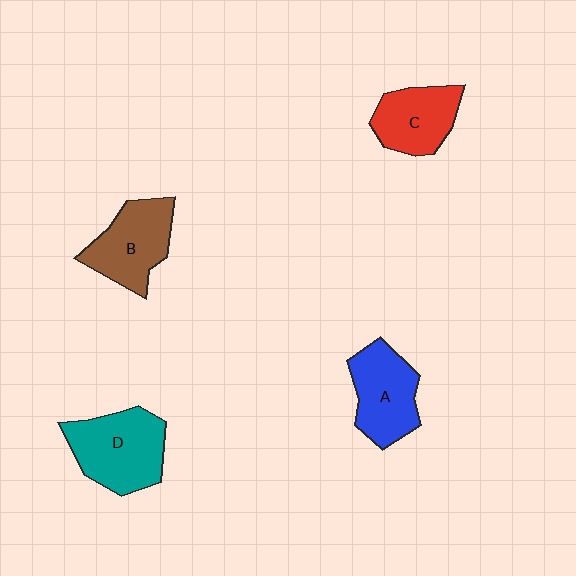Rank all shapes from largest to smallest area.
From largest to smallest: D (teal), B (brown), A (blue), C (red).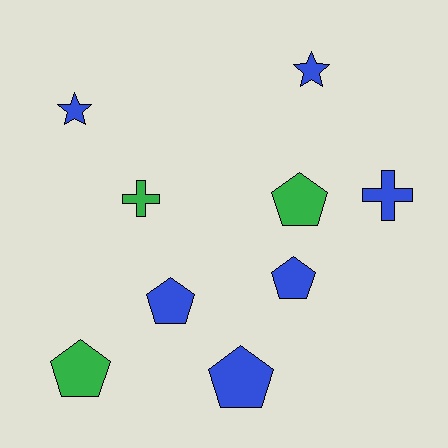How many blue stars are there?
There are 2 blue stars.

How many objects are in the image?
There are 9 objects.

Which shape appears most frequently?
Pentagon, with 5 objects.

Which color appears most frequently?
Blue, with 6 objects.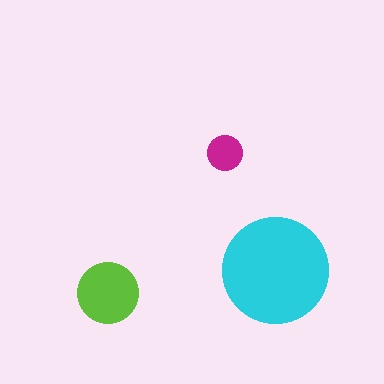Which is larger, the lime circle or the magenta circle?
The lime one.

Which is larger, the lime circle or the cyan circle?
The cyan one.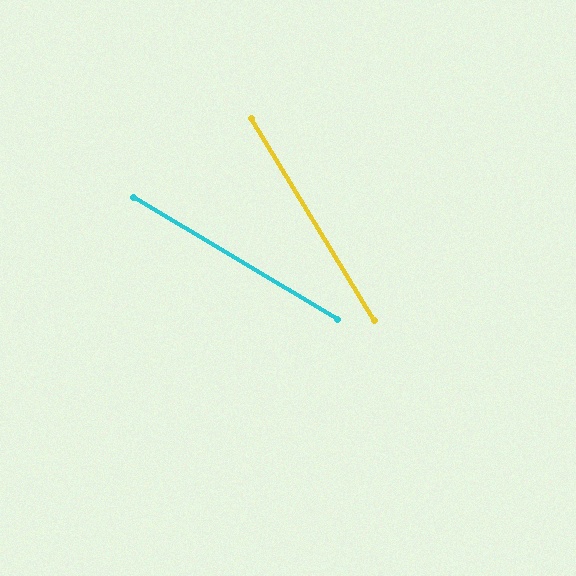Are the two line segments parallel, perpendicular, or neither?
Neither parallel nor perpendicular — they differ by about 28°.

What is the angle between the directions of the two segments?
Approximately 28 degrees.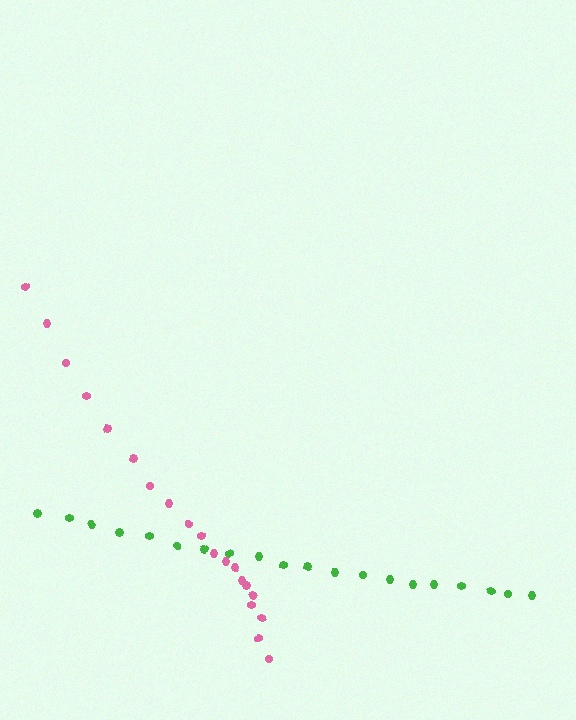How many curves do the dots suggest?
There are 2 distinct paths.